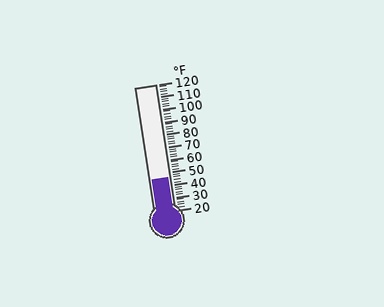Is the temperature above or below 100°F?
The temperature is below 100°F.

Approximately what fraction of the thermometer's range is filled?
The thermometer is filled to approximately 25% of its range.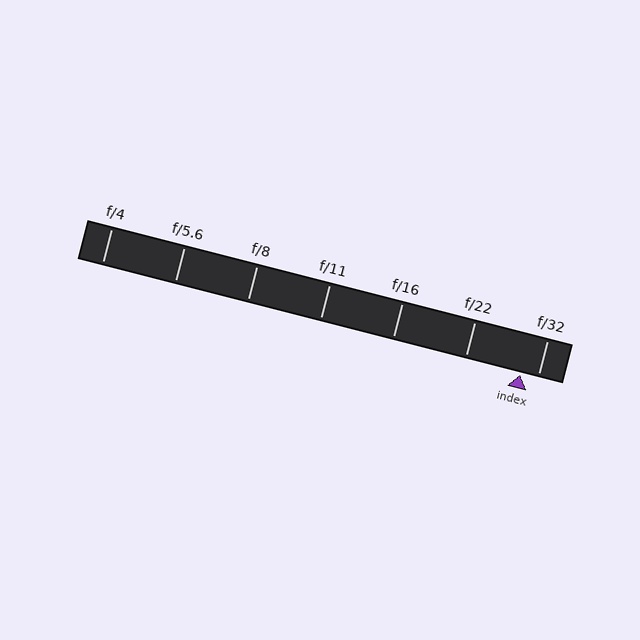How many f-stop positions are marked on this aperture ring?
There are 7 f-stop positions marked.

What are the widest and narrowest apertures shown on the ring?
The widest aperture shown is f/4 and the narrowest is f/32.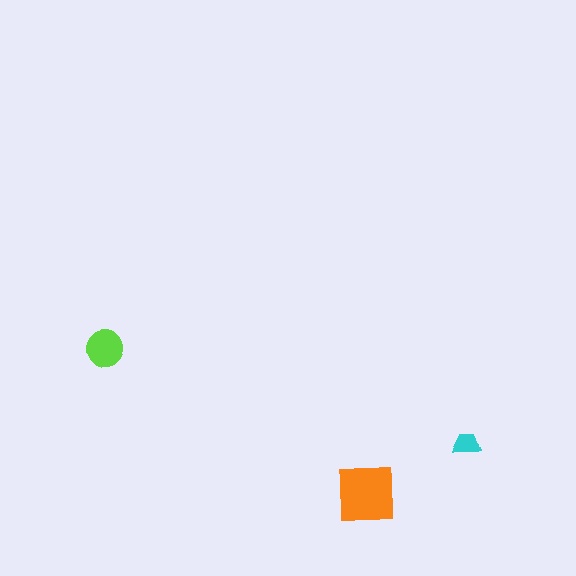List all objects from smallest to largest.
The cyan trapezoid, the lime circle, the orange square.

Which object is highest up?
The lime circle is topmost.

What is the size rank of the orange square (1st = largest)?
1st.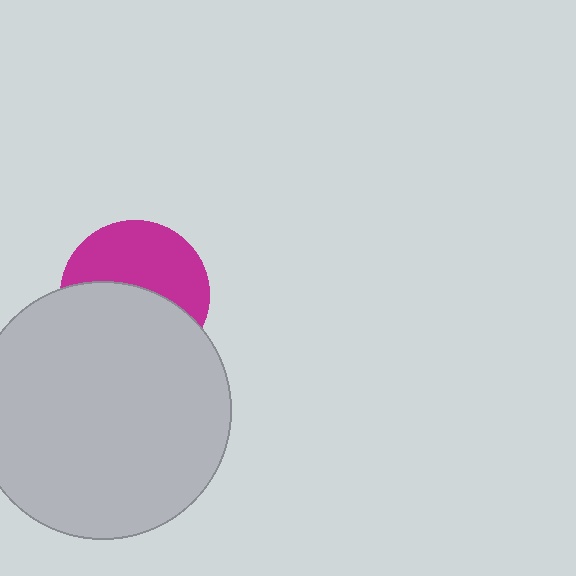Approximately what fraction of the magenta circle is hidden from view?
Roughly 52% of the magenta circle is hidden behind the light gray circle.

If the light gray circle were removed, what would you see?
You would see the complete magenta circle.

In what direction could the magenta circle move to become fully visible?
The magenta circle could move up. That would shift it out from behind the light gray circle entirely.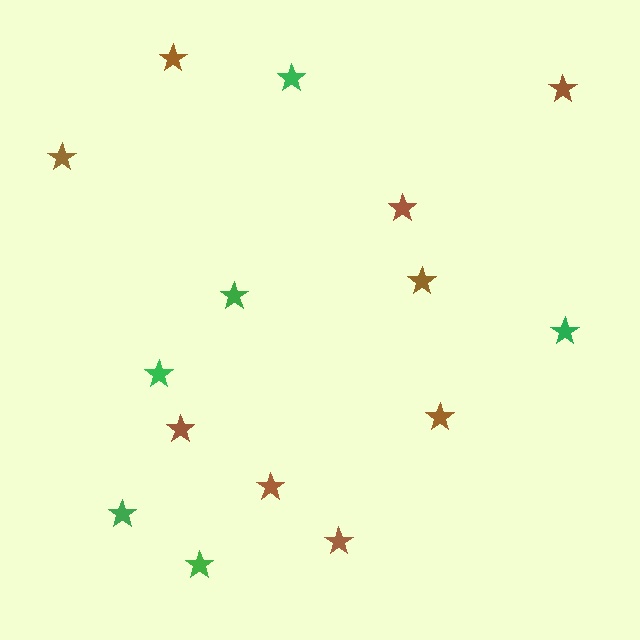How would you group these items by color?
There are 2 groups: one group of brown stars (9) and one group of green stars (6).